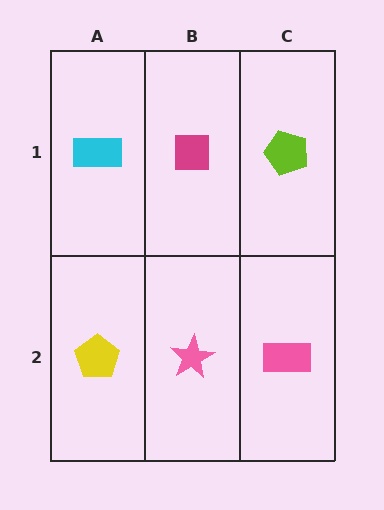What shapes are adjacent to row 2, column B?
A magenta square (row 1, column B), a yellow pentagon (row 2, column A), a pink rectangle (row 2, column C).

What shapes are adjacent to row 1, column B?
A pink star (row 2, column B), a cyan rectangle (row 1, column A), a lime pentagon (row 1, column C).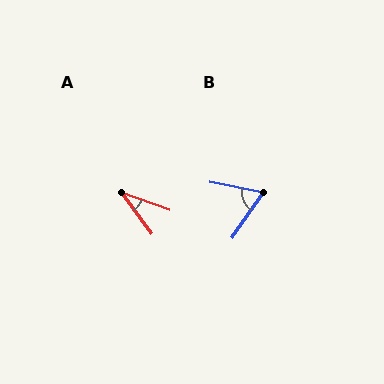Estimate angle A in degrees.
Approximately 34 degrees.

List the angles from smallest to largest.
A (34°), B (66°).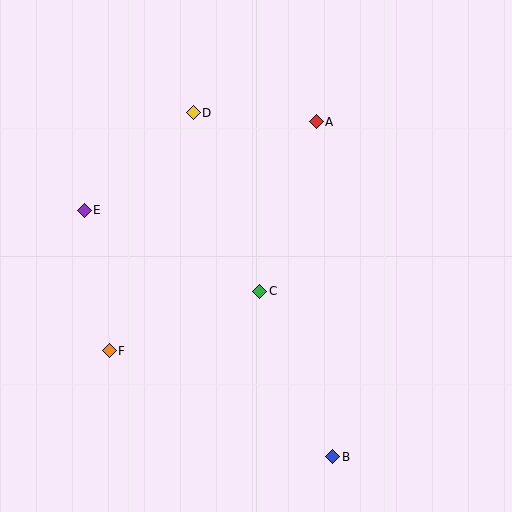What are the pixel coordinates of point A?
Point A is at (316, 122).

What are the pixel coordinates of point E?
Point E is at (84, 210).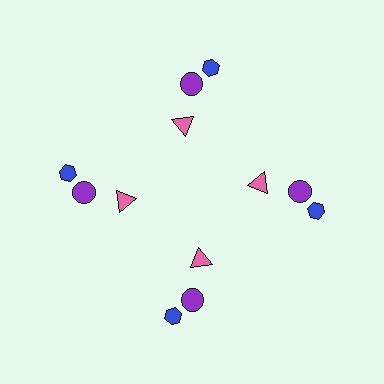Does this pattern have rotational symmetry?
Yes, this pattern has 4-fold rotational symmetry. It looks the same after rotating 90 degrees around the center.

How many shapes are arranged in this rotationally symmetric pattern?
There are 12 shapes, arranged in 4 groups of 3.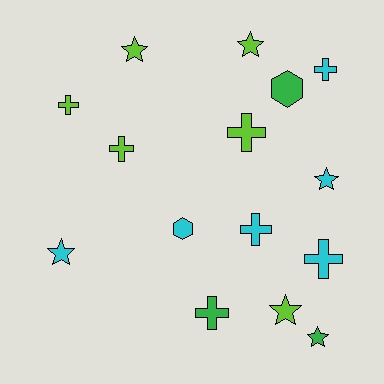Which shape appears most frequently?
Cross, with 7 objects.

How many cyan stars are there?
There are 2 cyan stars.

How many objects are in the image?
There are 15 objects.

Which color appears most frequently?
Cyan, with 6 objects.